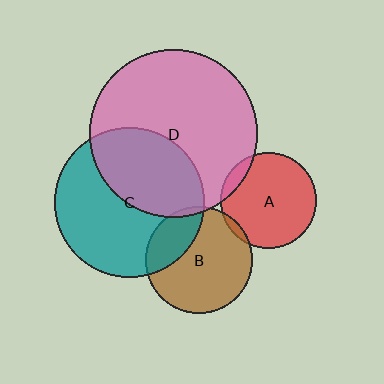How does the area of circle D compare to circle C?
Approximately 1.3 times.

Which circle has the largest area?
Circle D (pink).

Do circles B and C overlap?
Yes.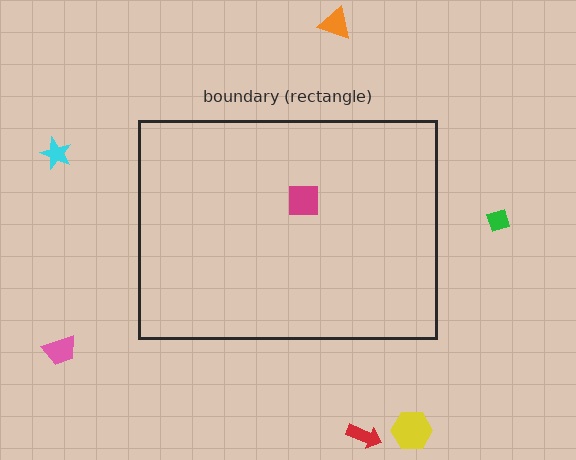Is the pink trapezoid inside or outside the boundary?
Outside.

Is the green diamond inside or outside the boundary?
Outside.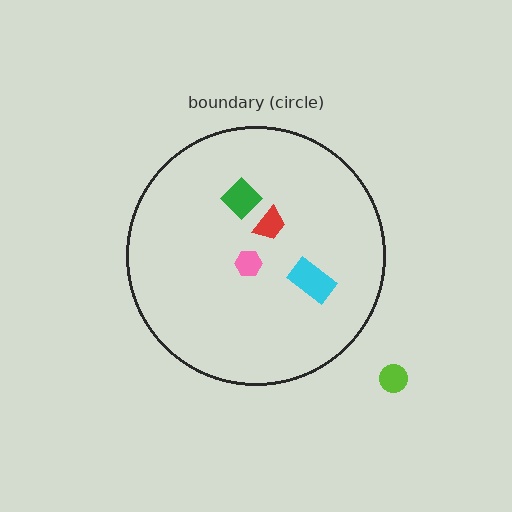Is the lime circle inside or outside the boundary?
Outside.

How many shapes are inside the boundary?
4 inside, 1 outside.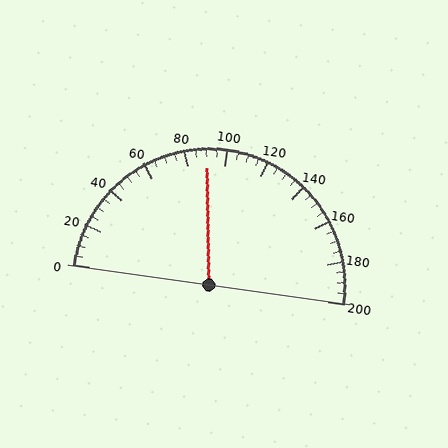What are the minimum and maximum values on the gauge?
The gauge ranges from 0 to 200.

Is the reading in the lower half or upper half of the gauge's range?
The reading is in the lower half of the range (0 to 200).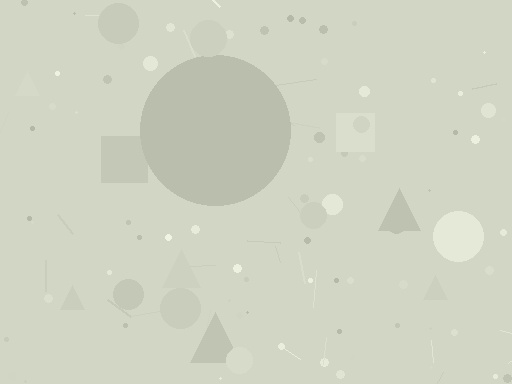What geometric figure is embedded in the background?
A circle is embedded in the background.